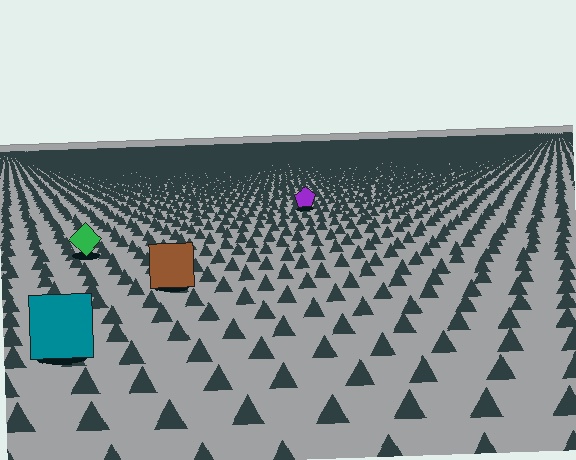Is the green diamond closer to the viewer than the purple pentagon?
Yes. The green diamond is closer — you can tell from the texture gradient: the ground texture is coarser near it.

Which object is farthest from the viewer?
The purple pentagon is farthest from the viewer. It appears smaller and the ground texture around it is denser.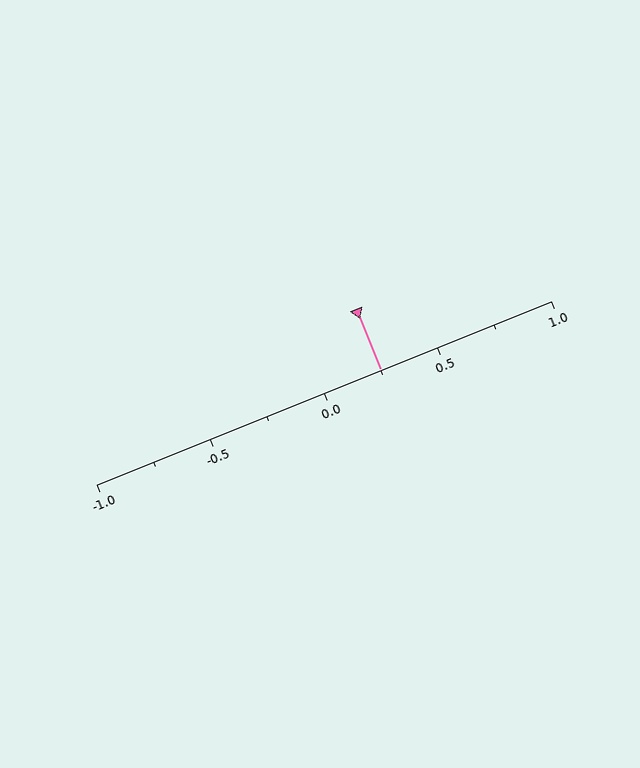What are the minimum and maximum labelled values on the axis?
The axis runs from -1.0 to 1.0.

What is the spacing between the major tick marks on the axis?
The major ticks are spaced 0.5 apart.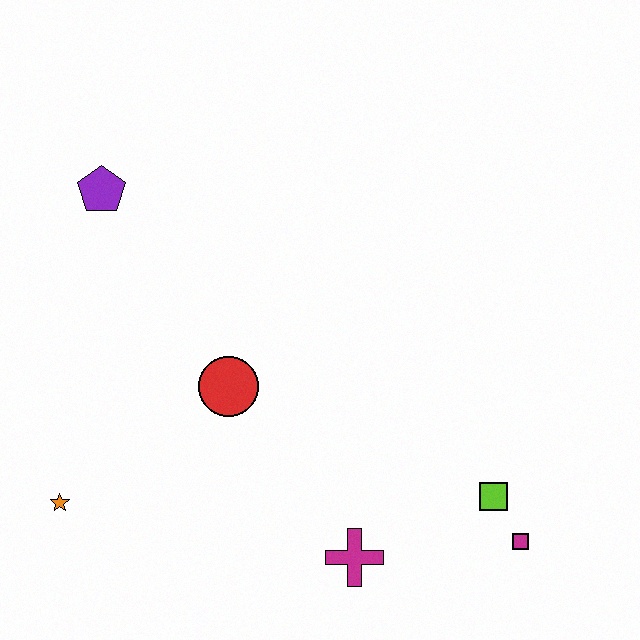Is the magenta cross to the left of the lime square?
Yes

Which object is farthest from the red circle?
The magenta square is farthest from the red circle.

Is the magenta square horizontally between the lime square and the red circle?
No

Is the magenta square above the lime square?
No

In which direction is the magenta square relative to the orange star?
The magenta square is to the right of the orange star.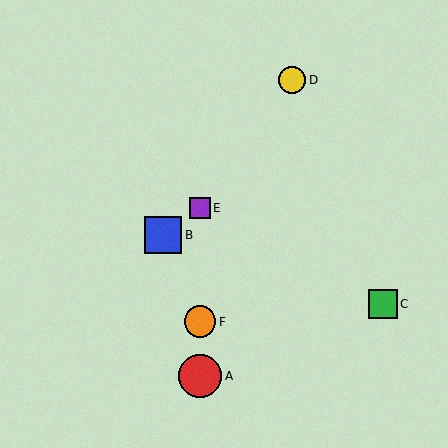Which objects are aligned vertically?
Objects A, E, F are aligned vertically.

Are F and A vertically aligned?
Yes, both are at x≈200.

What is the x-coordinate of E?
Object E is at x≈200.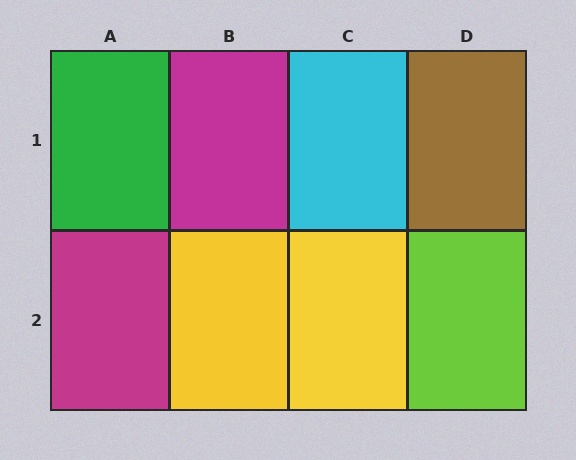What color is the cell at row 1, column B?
Magenta.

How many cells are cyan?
1 cell is cyan.